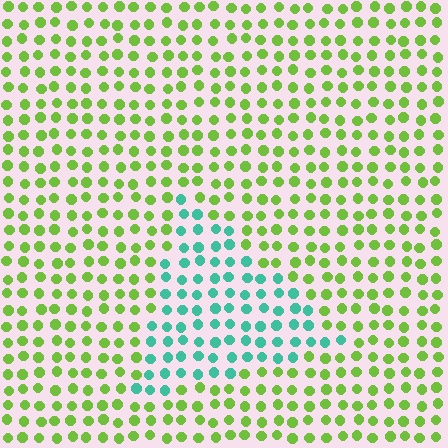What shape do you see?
I see a triangle.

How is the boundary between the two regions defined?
The boundary is defined purely by a slight shift in hue (about 68 degrees). Spacing, size, and orientation are identical on both sides.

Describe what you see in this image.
The image is filled with small lime elements in a uniform arrangement. A triangle-shaped region is visible where the elements are tinted to a slightly different hue, forming a subtle color boundary.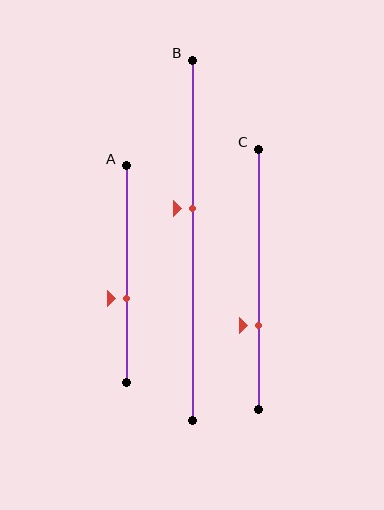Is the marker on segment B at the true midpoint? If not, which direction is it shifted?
No, the marker on segment B is shifted upward by about 9% of the segment length.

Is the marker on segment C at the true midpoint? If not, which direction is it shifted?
No, the marker on segment C is shifted downward by about 18% of the segment length.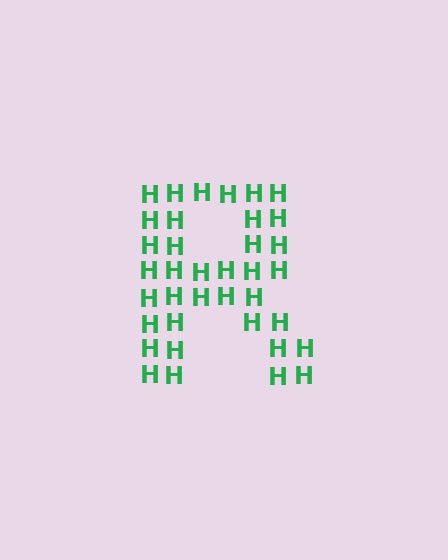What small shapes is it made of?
It is made of small letter H's.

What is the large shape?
The large shape is the letter R.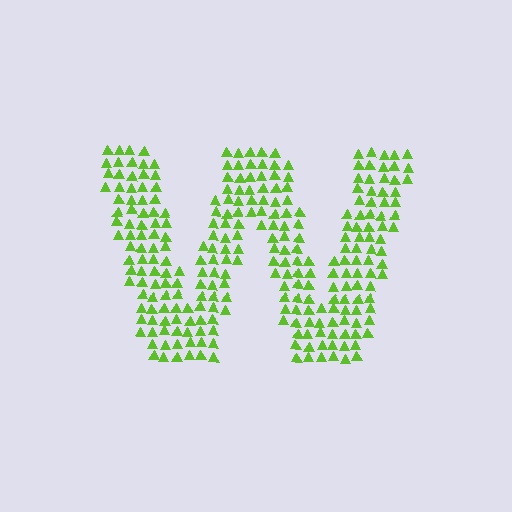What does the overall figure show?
The overall figure shows the letter W.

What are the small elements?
The small elements are triangles.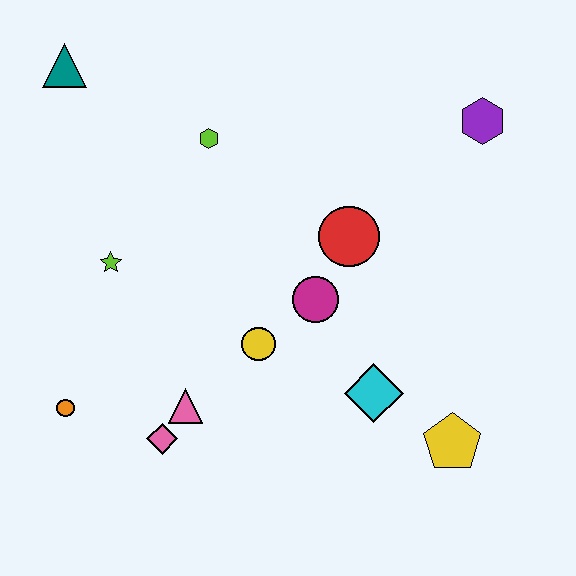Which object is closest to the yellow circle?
The magenta circle is closest to the yellow circle.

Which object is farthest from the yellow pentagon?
The teal triangle is farthest from the yellow pentagon.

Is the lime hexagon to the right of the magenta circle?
No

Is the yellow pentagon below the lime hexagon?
Yes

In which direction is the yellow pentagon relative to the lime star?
The yellow pentagon is to the right of the lime star.